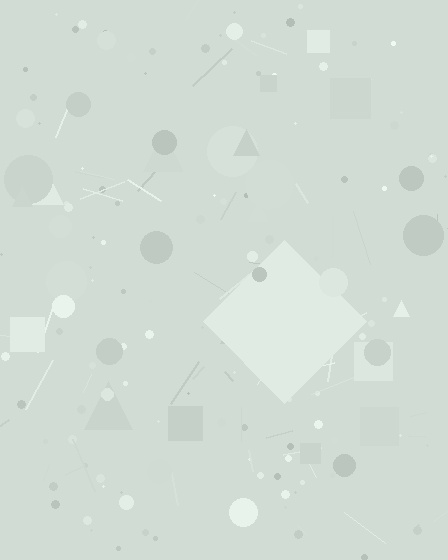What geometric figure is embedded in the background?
A diamond is embedded in the background.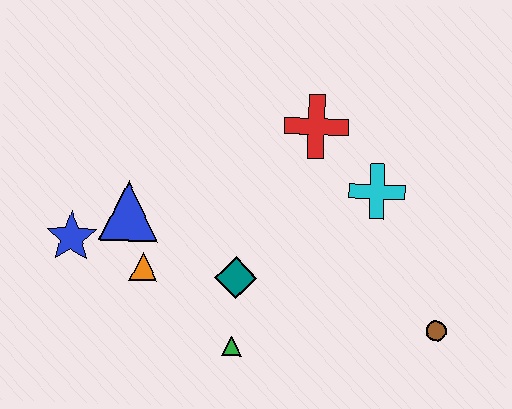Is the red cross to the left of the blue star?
No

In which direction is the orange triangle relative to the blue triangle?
The orange triangle is below the blue triangle.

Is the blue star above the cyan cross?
No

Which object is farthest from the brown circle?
The blue star is farthest from the brown circle.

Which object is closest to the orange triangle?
The blue triangle is closest to the orange triangle.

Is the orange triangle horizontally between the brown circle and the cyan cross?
No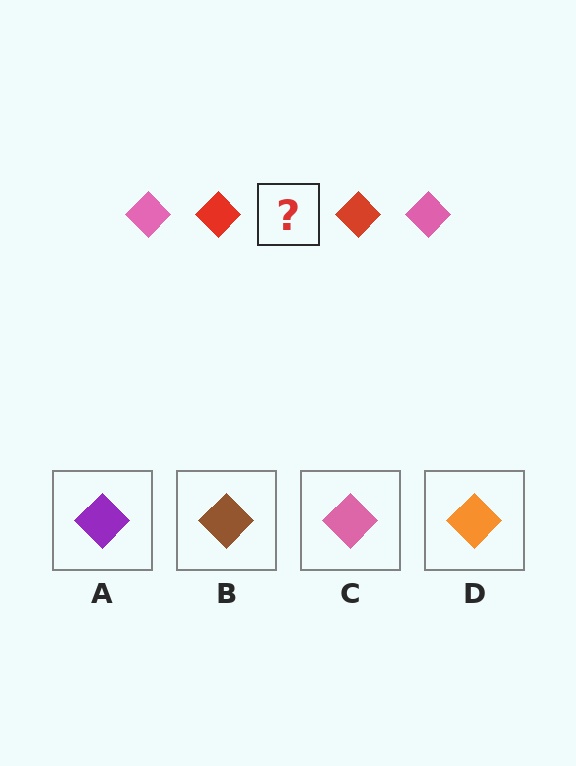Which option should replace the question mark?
Option C.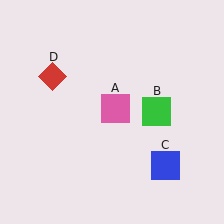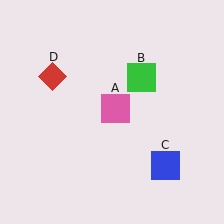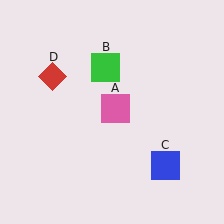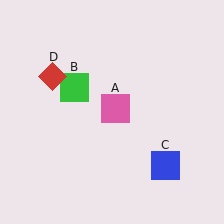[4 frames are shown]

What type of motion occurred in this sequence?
The green square (object B) rotated counterclockwise around the center of the scene.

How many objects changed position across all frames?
1 object changed position: green square (object B).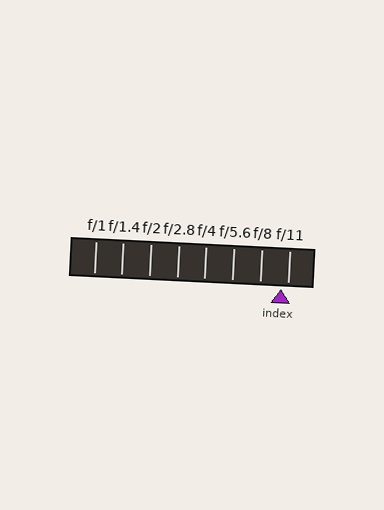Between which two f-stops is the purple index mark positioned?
The index mark is between f/8 and f/11.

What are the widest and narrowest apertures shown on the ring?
The widest aperture shown is f/1 and the narrowest is f/11.